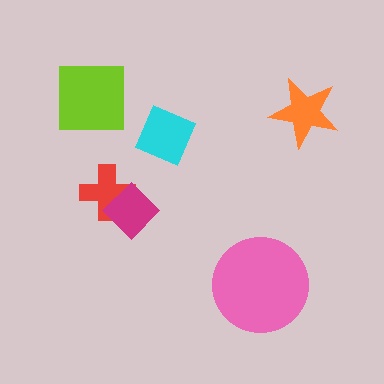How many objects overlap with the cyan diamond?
0 objects overlap with the cyan diamond.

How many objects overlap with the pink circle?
0 objects overlap with the pink circle.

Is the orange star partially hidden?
No, no other shape covers it.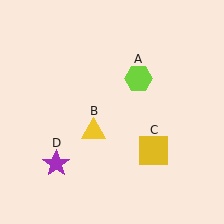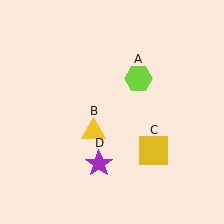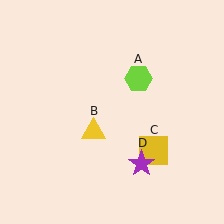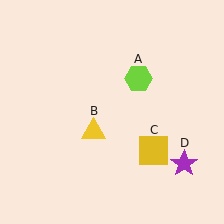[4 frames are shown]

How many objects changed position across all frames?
1 object changed position: purple star (object D).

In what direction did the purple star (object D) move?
The purple star (object D) moved right.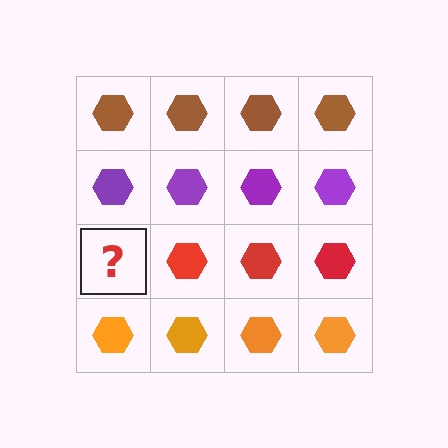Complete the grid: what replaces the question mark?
The question mark should be replaced with a red hexagon.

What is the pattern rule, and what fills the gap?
The rule is that each row has a consistent color. The gap should be filled with a red hexagon.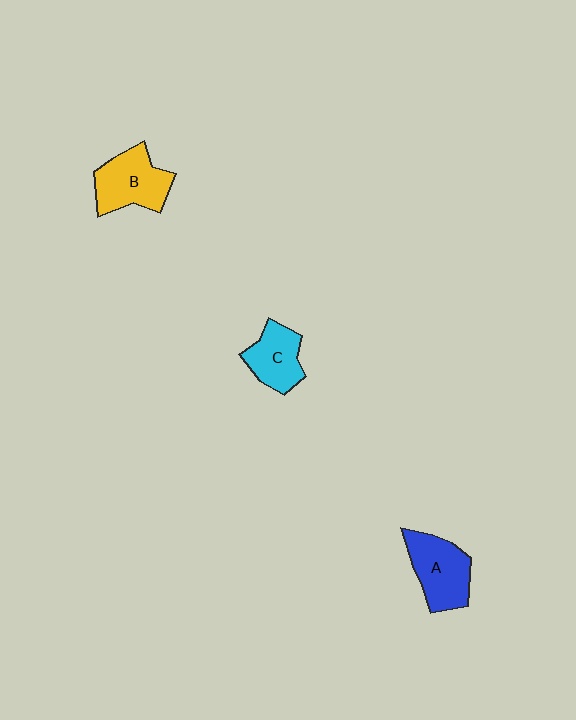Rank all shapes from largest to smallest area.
From largest to smallest: B (yellow), A (blue), C (cyan).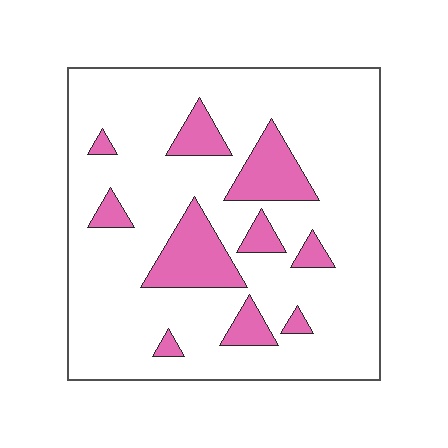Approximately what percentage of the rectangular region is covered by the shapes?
Approximately 15%.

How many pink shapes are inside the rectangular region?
10.